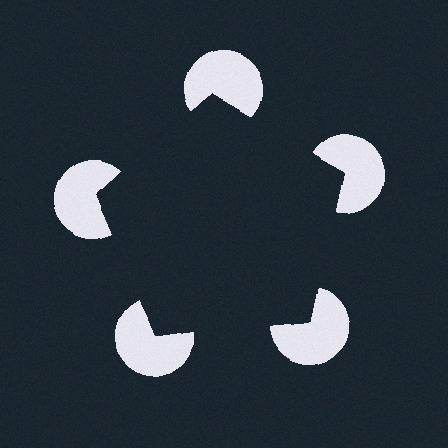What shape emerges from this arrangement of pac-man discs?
An illusory pentagon — its edges are inferred from the aligned wedge cuts in the pac-man discs, not physically drawn.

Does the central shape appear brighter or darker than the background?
It typically appears slightly darker than the background, even though no actual brightness change is drawn.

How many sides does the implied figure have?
5 sides.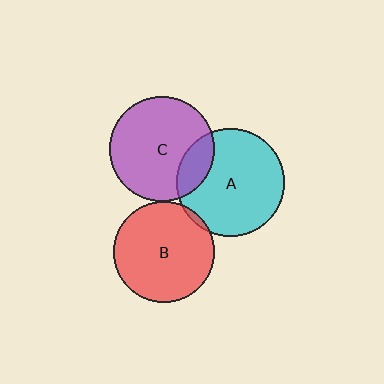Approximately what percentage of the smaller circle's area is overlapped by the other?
Approximately 5%.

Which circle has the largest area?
Circle A (cyan).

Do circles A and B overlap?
Yes.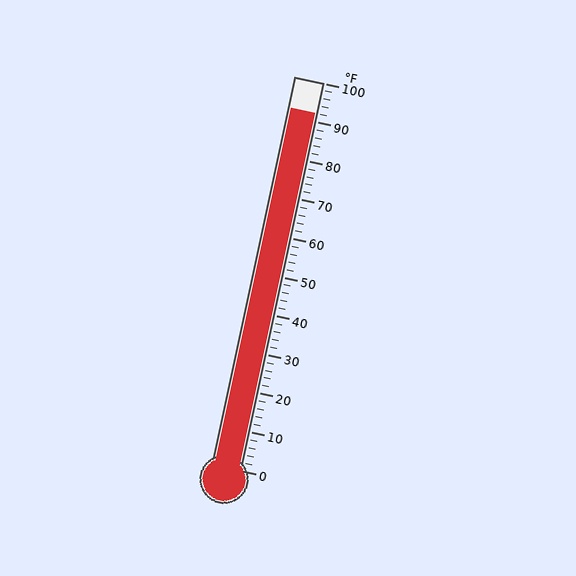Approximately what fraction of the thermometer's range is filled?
The thermometer is filled to approximately 90% of its range.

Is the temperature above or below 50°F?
The temperature is above 50°F.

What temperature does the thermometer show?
The thermometer shows approximately 92°F.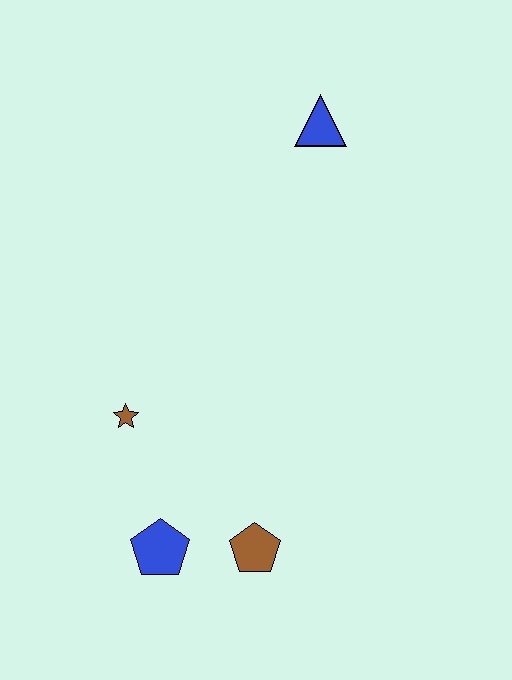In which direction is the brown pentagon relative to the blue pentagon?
The brown pentagon is to the right of the blue pentagon.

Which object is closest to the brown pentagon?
The blue pentagon is closest to the brown pentagon.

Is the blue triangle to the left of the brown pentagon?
No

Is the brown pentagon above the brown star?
No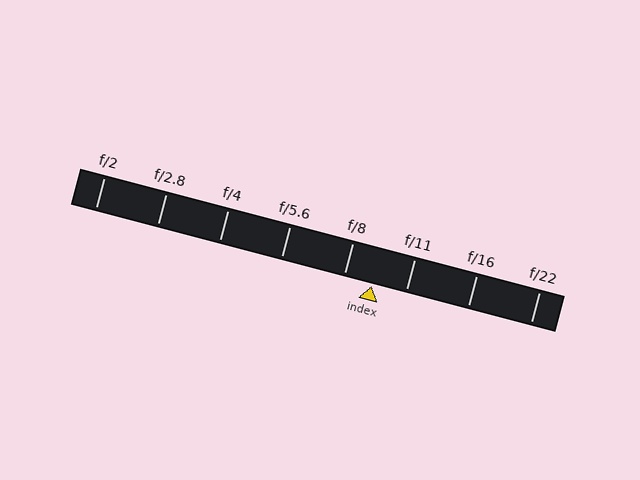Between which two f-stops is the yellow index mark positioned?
The index mark is between f/8 and f/11.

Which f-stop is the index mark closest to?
The index mark is closest to f/8.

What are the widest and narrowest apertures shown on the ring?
The widest aperture shown is f/2 and the narrowest is f/22.